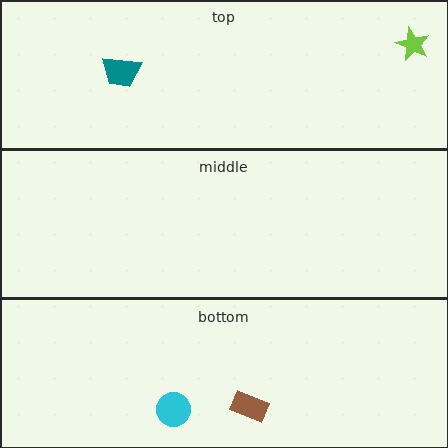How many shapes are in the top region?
2.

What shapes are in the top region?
The lime star, the teal trapezoid.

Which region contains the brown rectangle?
The bottom region.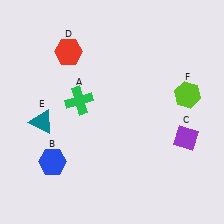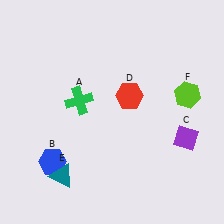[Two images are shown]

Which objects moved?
The objects that moved are: the red hexagon (D), the teal triangle (E).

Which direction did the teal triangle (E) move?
The teal triangle (E) moved down.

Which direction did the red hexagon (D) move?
The red hexagon (D) moved right.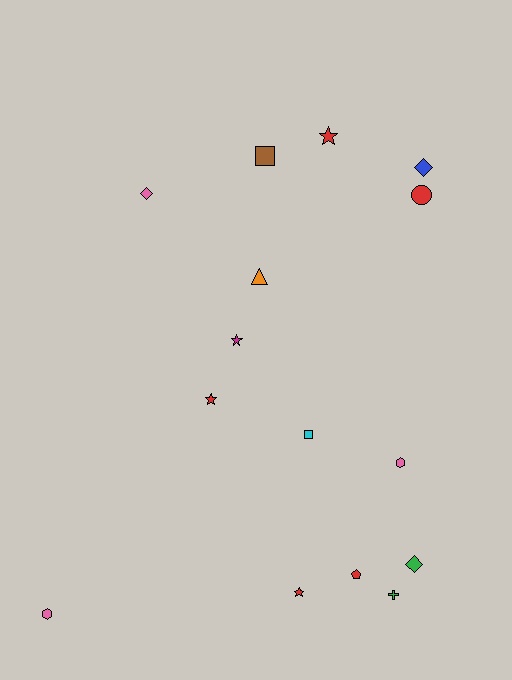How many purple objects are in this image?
There are no purple objects.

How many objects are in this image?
There are 15 objects.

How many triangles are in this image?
There is 1 triangle.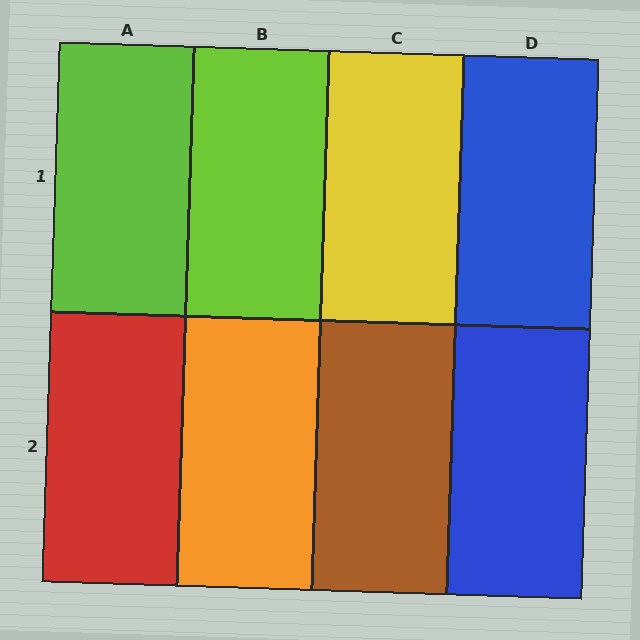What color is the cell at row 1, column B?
Lime.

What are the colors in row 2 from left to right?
Red, orange, brown, blue.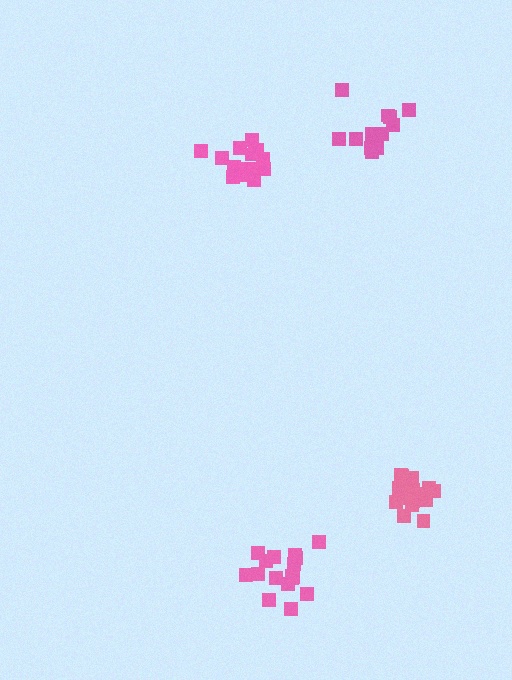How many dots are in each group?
Group 1: 17 dots, Group 2: 13 dots, Group 3: 15 dots, Group 4: 16 dots (61 total).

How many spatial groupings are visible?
There are 4 spatial groupings.